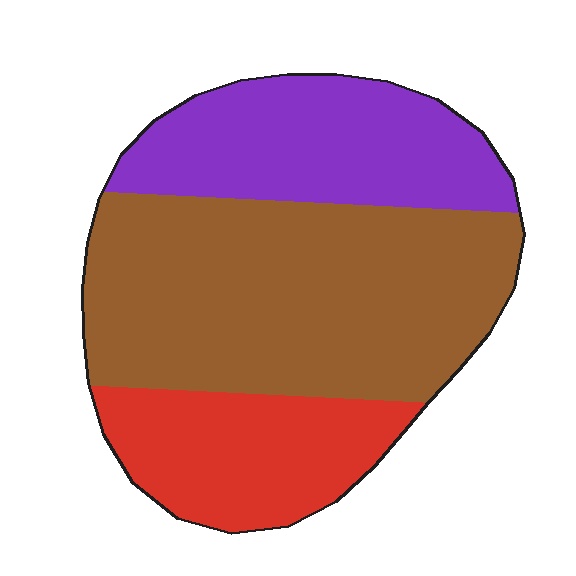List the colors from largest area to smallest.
From largest to smallest: brown, purple, red.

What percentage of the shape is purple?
Purple covers 27% of the shape.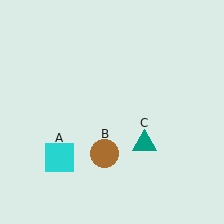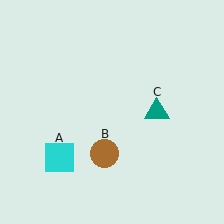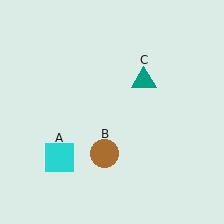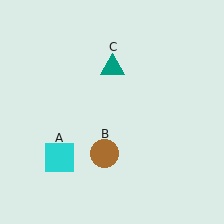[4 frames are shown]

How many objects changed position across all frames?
1 object changed position: teal triangle (object C).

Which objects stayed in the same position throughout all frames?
Cyan square (object A) and brown circle (object B) remained stationary.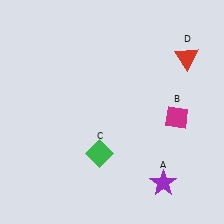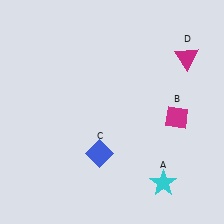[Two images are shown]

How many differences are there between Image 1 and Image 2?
There are 3 differences between the two images.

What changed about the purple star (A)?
In Image 1, A is purple. In Image 2, it changed to cyan.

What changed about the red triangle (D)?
In Image 1, D is red. In Image 2, it changed to magenta.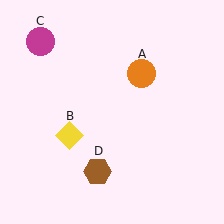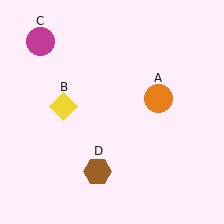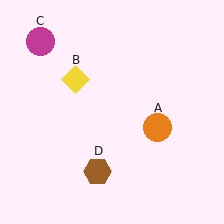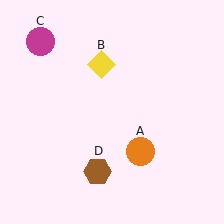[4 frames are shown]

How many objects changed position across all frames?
2 objects changed position: orange circle (object A), yellow diamond (object B).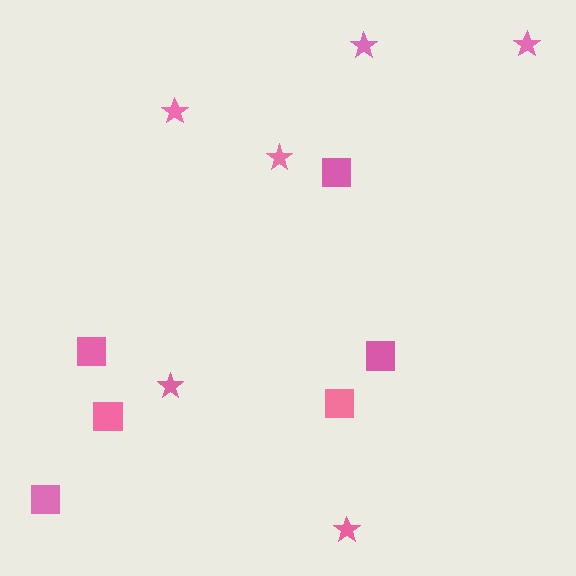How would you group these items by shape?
There are 2 groups: one group of squares (6) and one group of stars (6).